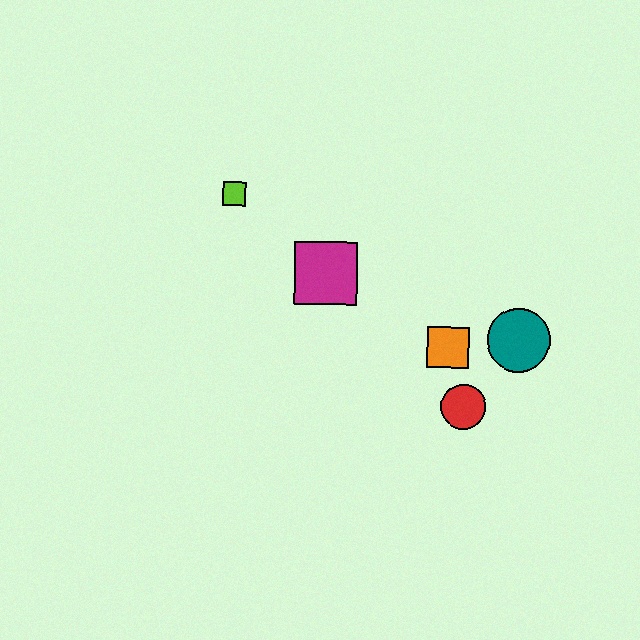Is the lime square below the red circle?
No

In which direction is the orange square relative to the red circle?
The orange square is above the red circle.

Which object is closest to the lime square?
The magenta square is closest to the lime square.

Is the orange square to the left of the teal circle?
Yes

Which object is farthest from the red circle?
The lime square is farthest from the red circle.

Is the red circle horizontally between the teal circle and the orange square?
Yes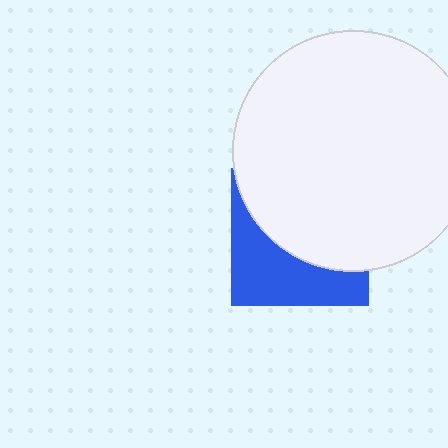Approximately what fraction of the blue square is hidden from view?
Roughly 59% of the blue square is hidden behind the white circle.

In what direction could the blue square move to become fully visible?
The blue square could move down. That would shift it out from behind the white circle entirely.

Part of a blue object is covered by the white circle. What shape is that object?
It is a square.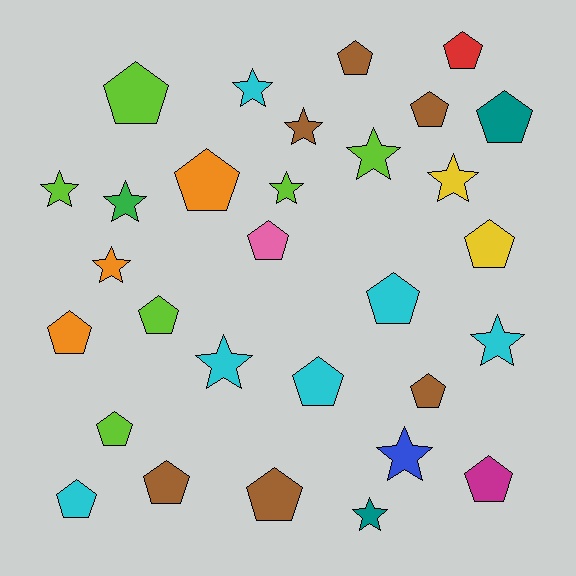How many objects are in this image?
There are 30 objects.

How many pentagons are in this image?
There are 18 pentagons.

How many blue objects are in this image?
There is 1 blue object.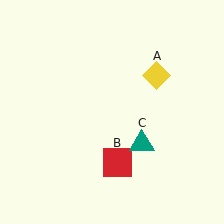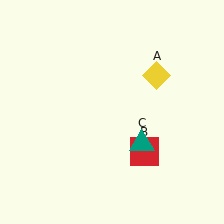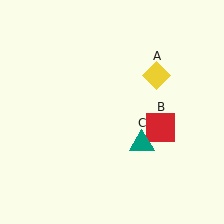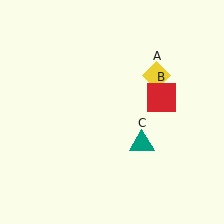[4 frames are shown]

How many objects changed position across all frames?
1 object changed position: red square (object B).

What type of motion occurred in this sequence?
The red square (object B) rotated counterclockwise around the center of the scene.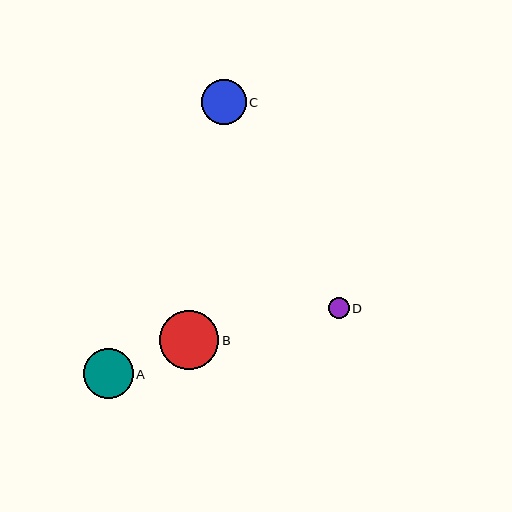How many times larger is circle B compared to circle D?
Circle B is approximately 2.9 times the size of circle D.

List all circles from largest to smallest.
From largest to smallest: B, A, C, D.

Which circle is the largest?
Circle B is the largest with a size of approximately 59 pixels.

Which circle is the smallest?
Circle D is the smallest with a size of approximately 21 pixels.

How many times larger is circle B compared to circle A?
Circle B is approximately 1.2 times the size of circle A.